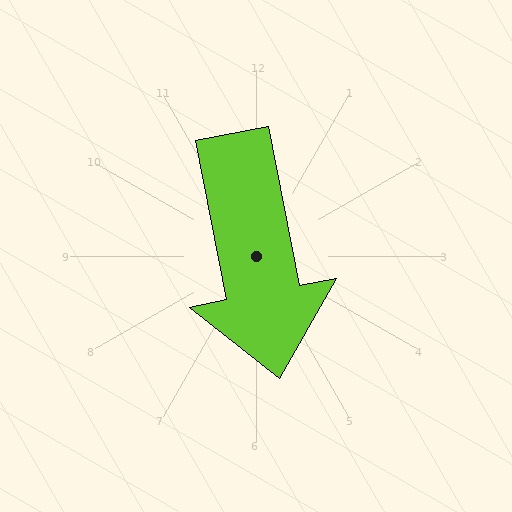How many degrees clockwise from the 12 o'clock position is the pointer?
Approximately 169 degrees.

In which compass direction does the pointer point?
South.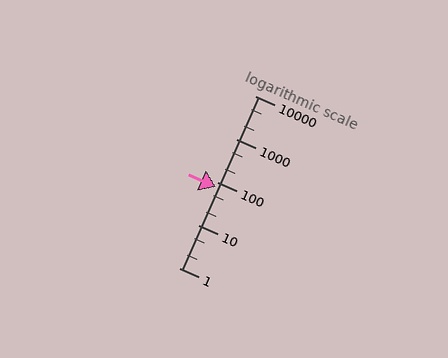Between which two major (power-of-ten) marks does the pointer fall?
The pointer is between 10 and 100.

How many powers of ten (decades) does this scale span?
The scale spans 4 decades, from 1 to 10000.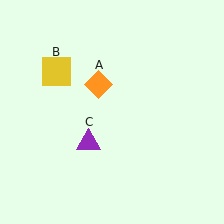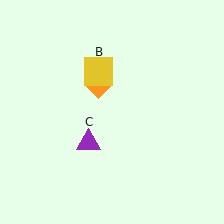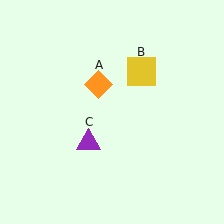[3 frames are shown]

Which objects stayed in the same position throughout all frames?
Orange diamond (object A) and purple triangle (object C) remained stationary.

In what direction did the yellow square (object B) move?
The yellow square (object B) moved right.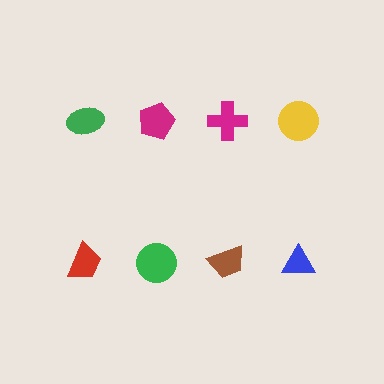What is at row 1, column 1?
A green ellipse.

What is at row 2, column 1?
A red trapezoid.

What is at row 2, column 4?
A blue triangle.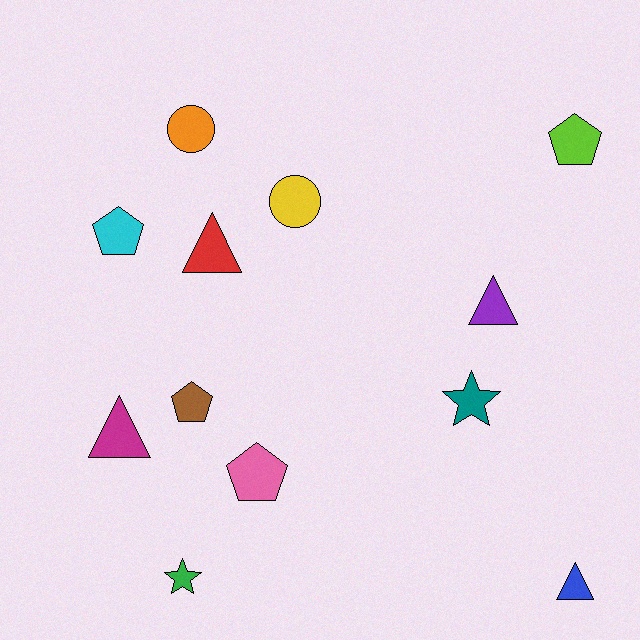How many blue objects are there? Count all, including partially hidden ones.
There is 1 blue object.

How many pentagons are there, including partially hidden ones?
There are 4 pentagons.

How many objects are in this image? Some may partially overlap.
There are 12 objects.